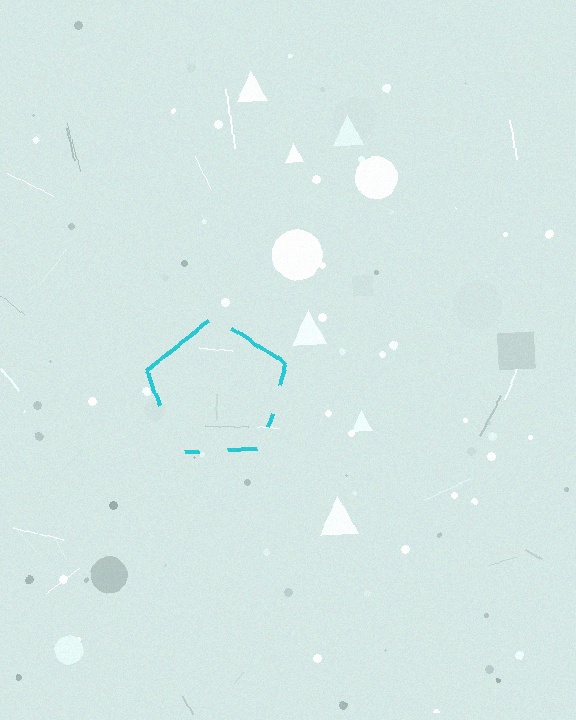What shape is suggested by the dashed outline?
The dashed outline suggests a pentagon.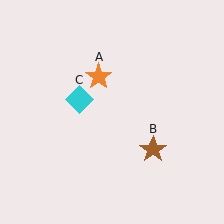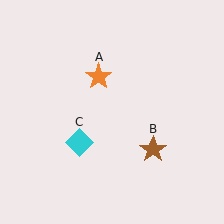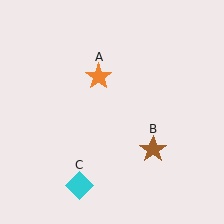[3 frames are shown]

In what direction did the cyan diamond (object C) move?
The cyan diamond (object C) moved down.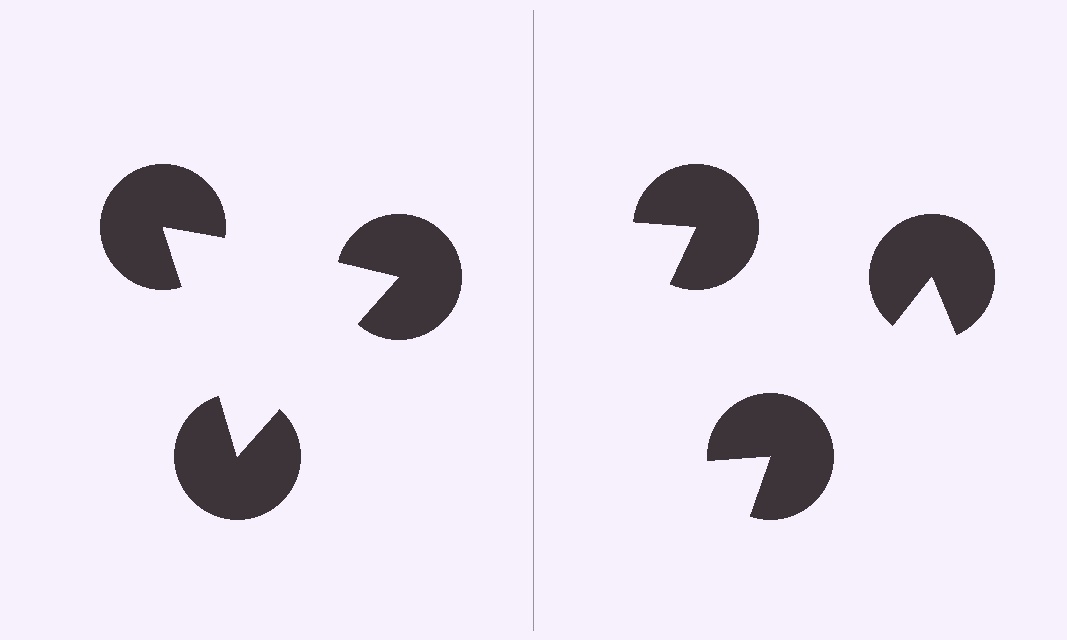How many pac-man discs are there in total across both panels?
6 — 3 on each side.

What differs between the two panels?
The pac-man discs are positioned identically on both sides; only the wedge orientations differ. On the left they align to a triangle; on the right they are misaligned.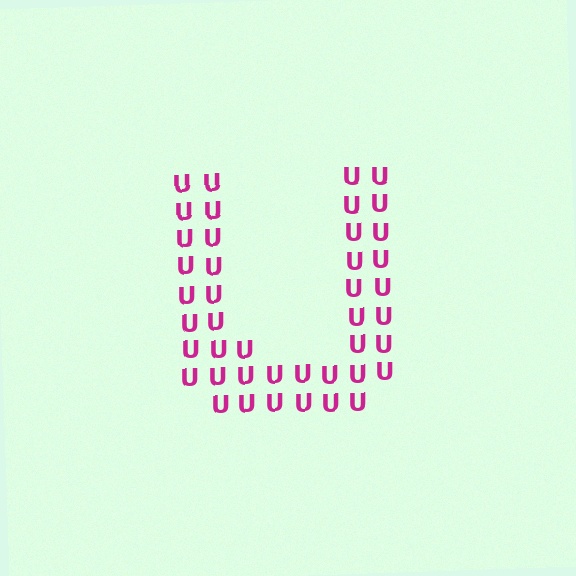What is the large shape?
The large shape is the letter U.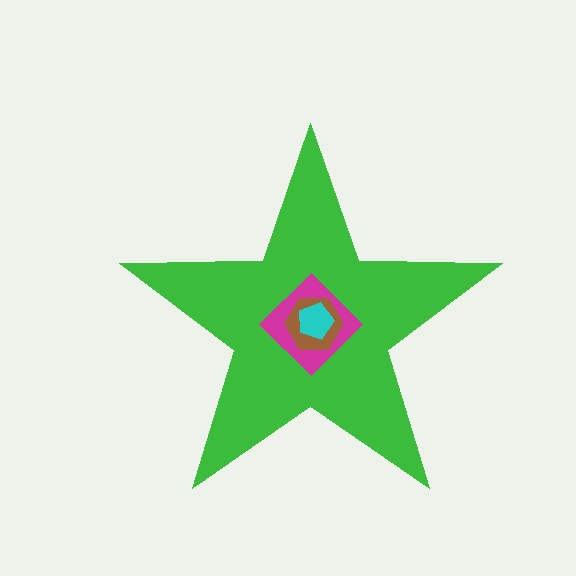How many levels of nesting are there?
4.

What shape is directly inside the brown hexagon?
The cyan pentagon.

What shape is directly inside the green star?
The magenta diamond.